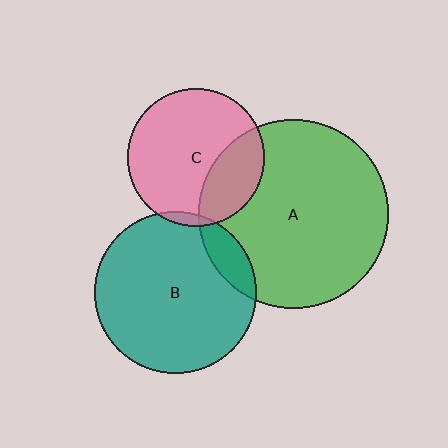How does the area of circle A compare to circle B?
Approximately 1.4 times.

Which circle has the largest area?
Circle A (green).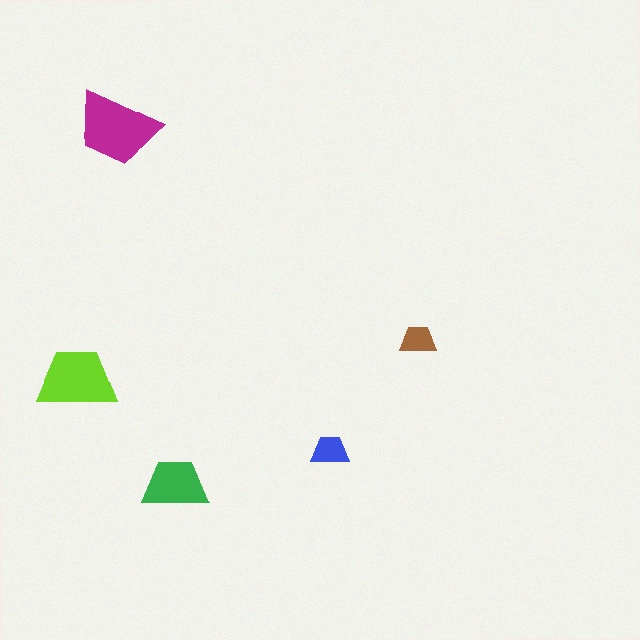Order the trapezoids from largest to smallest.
the magenta one, the lime one, the green one, the blue one, the brown one.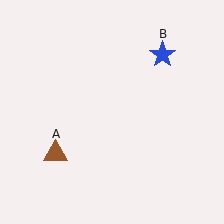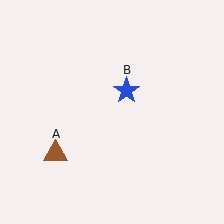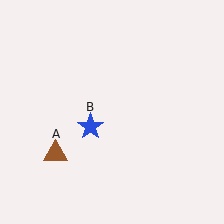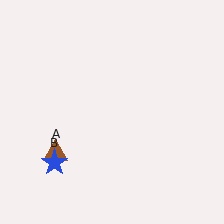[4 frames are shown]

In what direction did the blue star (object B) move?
The blue star (object B) moved down and to the left.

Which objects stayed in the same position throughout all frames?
Brown triangle (object A) remained stationary.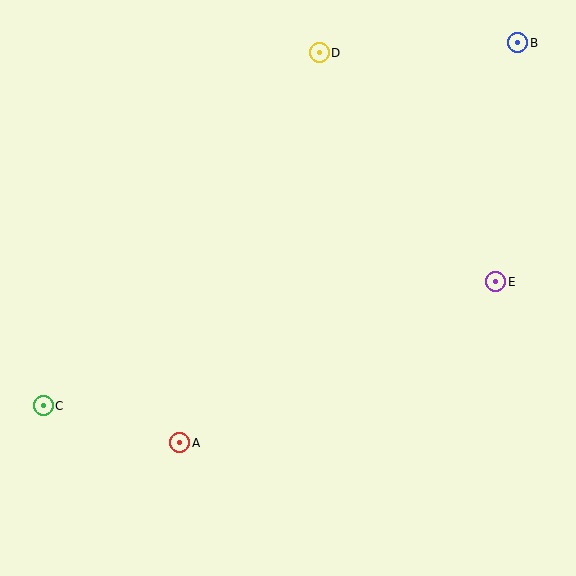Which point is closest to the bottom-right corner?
Point E is closest to the bottom-right corner.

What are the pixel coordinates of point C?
Point C is at (43, 406).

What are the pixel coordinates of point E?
Point E is at (496, 282).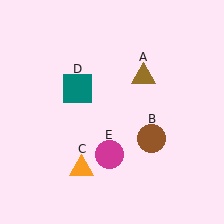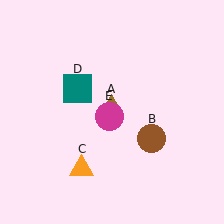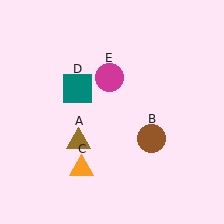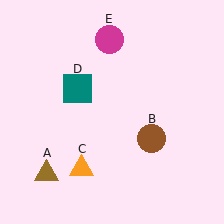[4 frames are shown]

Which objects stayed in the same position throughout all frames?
Brown circle (object B) and orange triangle (object C) and teal square (object D) remained stationary.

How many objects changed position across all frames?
2 objects changed position: brown triangle (object A), magenta circle (object E).